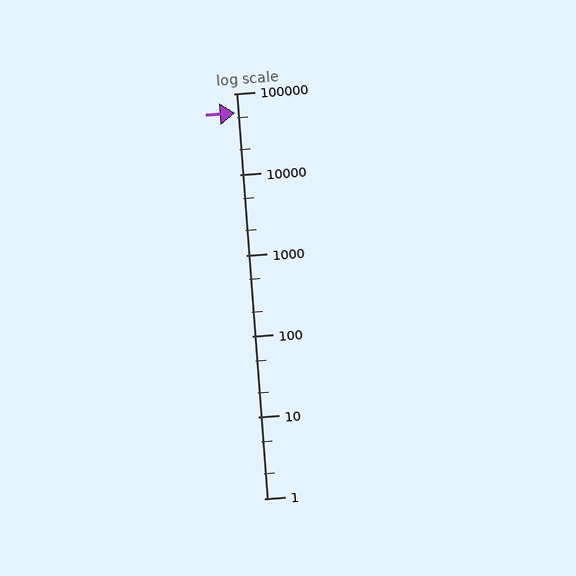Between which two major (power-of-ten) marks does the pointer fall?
The pointer is between 10000 and 100000.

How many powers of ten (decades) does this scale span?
The scale spans 5 decades, from 1 to 100000.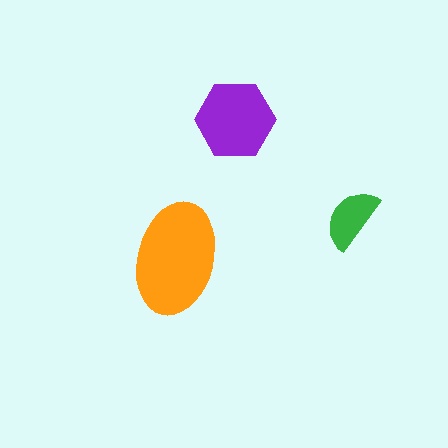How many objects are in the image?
There are 3 objects in the image.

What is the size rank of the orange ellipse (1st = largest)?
1st.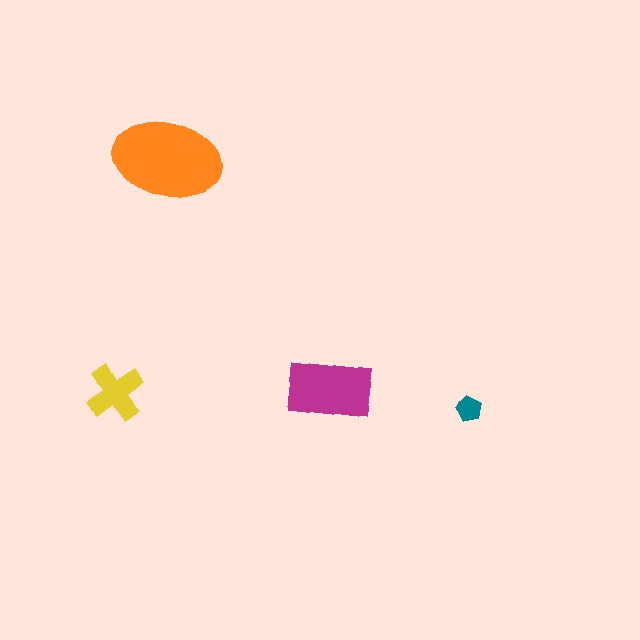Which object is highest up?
The orange ellipse is topmost.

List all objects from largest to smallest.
The orange ellipse, the magenta rectangle, the yellow cross, the teal pentagon.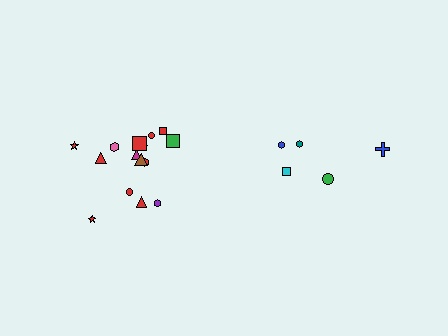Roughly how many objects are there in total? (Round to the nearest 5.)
Roughly 20 objects in total.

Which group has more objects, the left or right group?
The left group.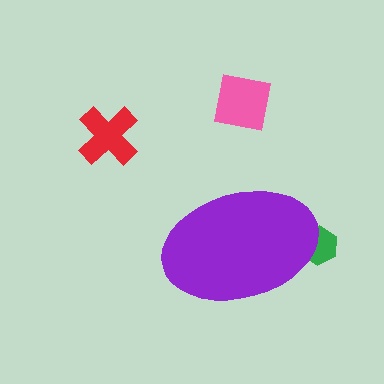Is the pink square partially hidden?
No, the pink square is fully visible.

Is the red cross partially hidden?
No, the red cross is fully visible.